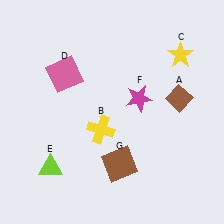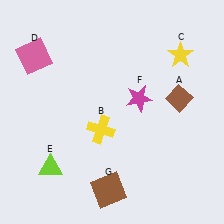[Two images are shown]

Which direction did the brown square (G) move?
The brown square (G) moved down.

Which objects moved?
The objects that moved are: the pink square (D), the brown square (G).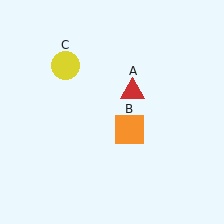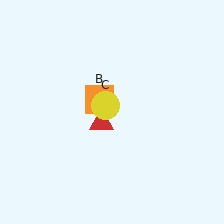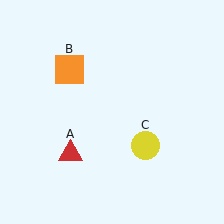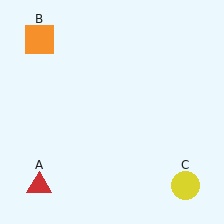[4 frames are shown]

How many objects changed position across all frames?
3 objects changed position: red triangle (object A), orange square (object B), yellow circle (object C).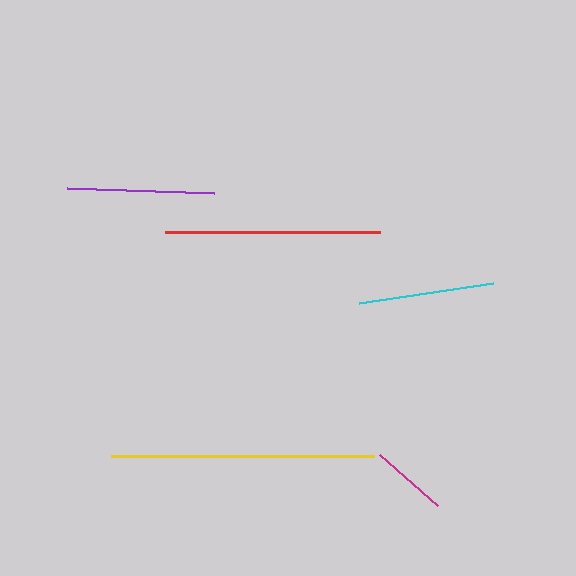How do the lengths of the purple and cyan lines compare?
The purple and cyan lines are approximately the same length.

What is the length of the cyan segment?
The cyan segment is approximately 136 pixels long.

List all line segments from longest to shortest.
From longest to shortest: yellow, red, purple, cyan, magenta.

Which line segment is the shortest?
The magenta line is the shortest at approximately 78 pixels.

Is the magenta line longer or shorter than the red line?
The red line is longer than the magenta line.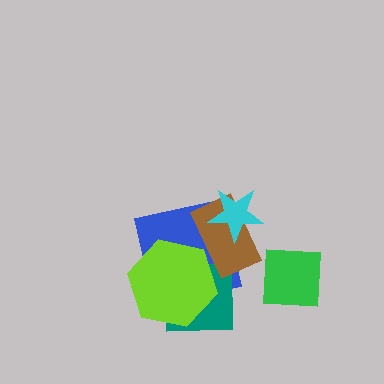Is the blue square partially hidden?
Yes, it is partially covered by another shape.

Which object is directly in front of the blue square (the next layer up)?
The teal square is directly in front of the blue square.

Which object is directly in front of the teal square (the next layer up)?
The brown rectangle is directly in front of the teal square.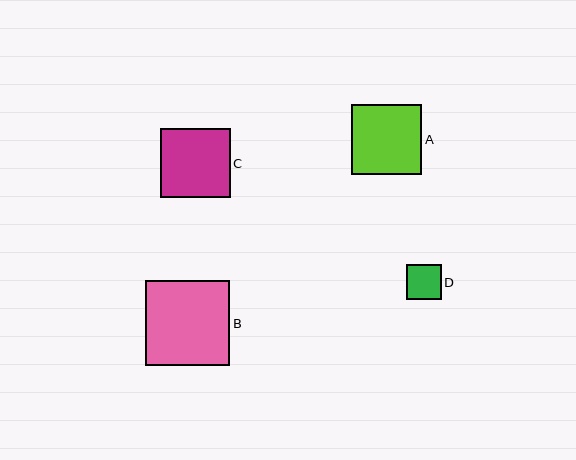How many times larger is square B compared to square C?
Square B is approximately 1.2 times the size of square C.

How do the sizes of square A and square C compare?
Square A and square C are approximately the same size.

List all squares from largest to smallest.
From largest to smallest: B, A, C, D.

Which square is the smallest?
Square D is the smallest with a size of approximately 35 pixels.